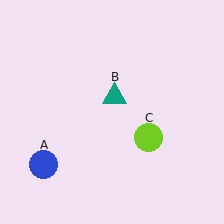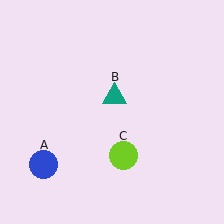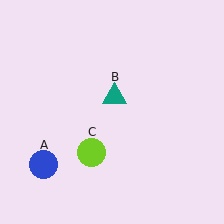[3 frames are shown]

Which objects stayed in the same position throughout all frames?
Blue circle (object A) and teal triangle (object B) remained stationary.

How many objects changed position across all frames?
1 object changed position: lime circle (object C).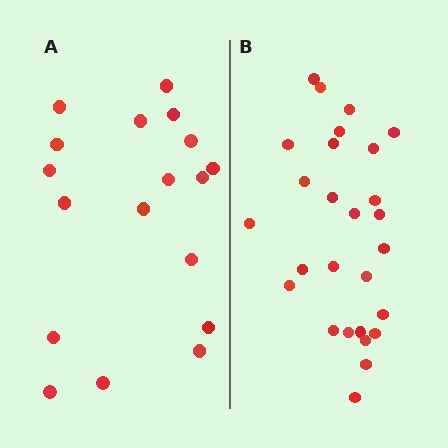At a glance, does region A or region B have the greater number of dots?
Region B (the right region) has more dots.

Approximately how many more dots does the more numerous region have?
Region B has roughly 8 or so more dots than region A.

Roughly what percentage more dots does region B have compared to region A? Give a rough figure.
About 50% more.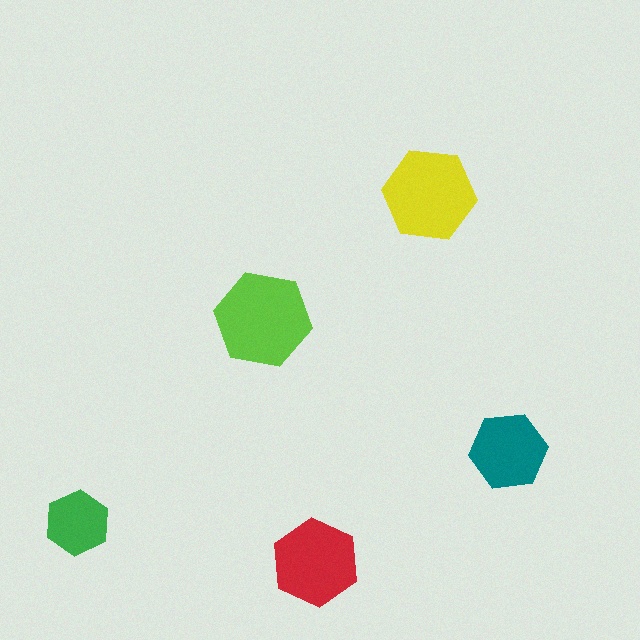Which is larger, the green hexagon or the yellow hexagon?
The yellow one.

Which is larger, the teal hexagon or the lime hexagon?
The lime one.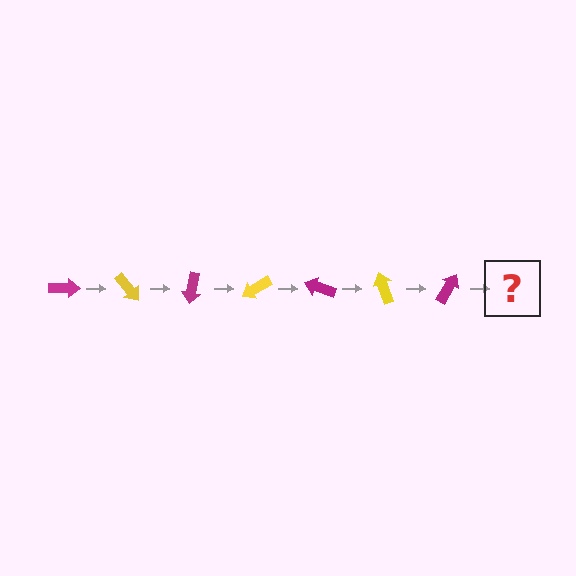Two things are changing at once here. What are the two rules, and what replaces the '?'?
The two rules are that it rotates 50 degrees each step and the color cycles through magenta and yellow. The '?' should be a yellow arrow, rotated 350 degrees from the start.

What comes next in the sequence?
The next element should be a yellow arrow, rotated 350 degrees from the start.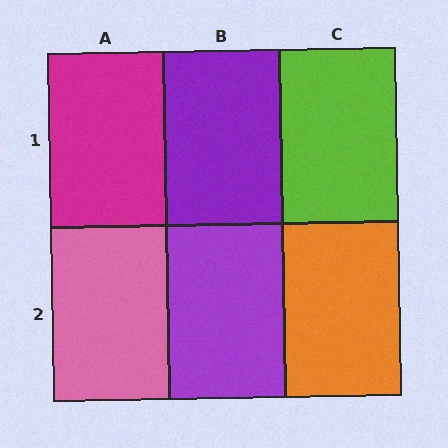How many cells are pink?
1 cell is pink.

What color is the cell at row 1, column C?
Lime.